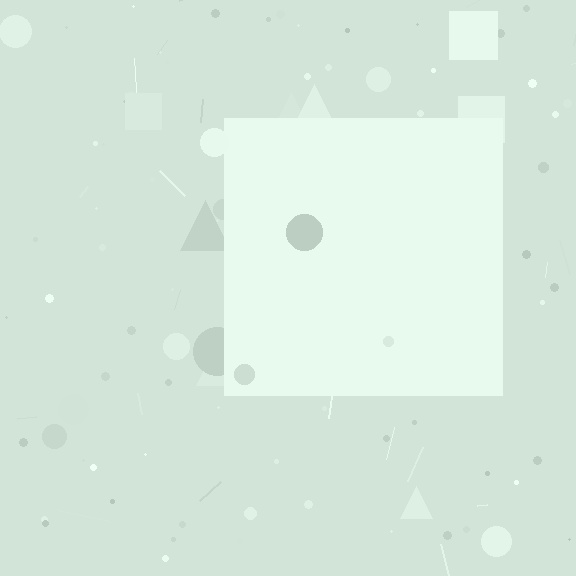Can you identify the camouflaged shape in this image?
The camouflaged shape is a square.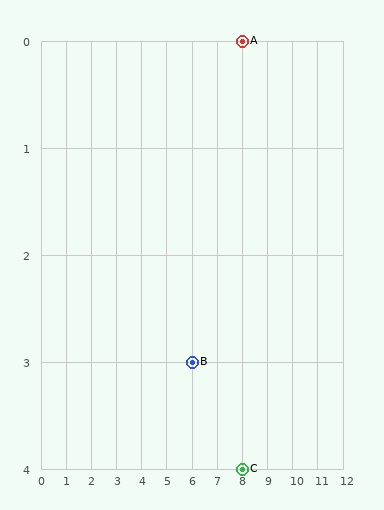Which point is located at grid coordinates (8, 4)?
Point C is at (8, 4).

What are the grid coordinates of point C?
Point C is at grid coordinates (8, 4).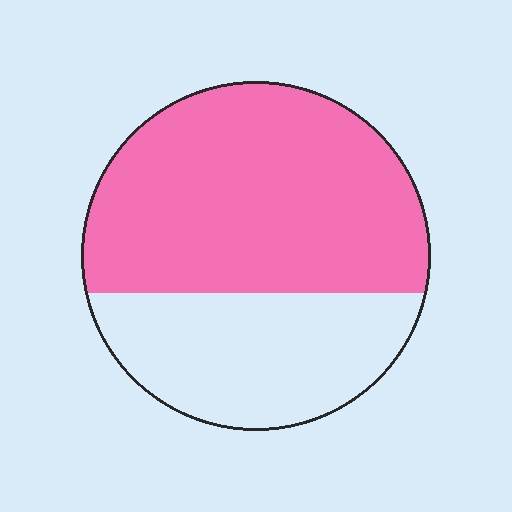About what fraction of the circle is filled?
About five eighths (5/8).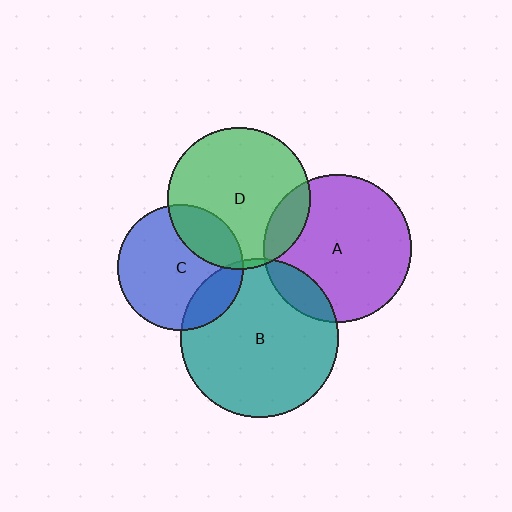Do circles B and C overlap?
Yes.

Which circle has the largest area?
Circle B (teal).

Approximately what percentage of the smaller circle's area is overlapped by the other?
Approximately 20%.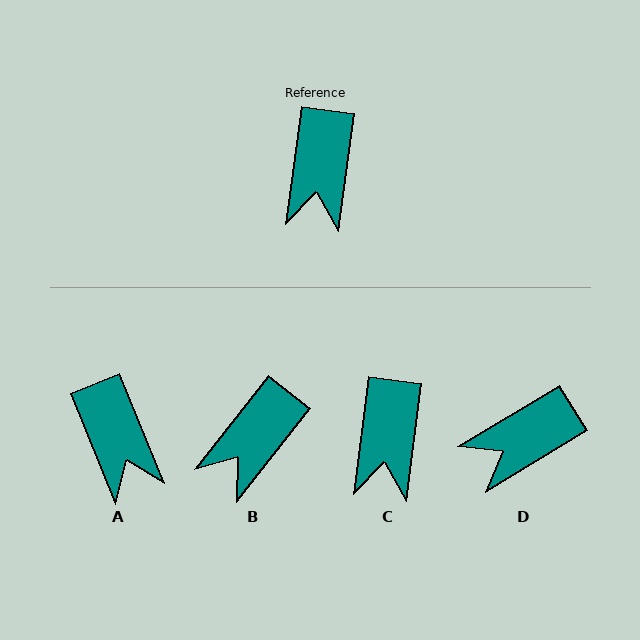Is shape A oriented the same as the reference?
No, it is off by about 30 degrees.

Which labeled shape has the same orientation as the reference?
C.